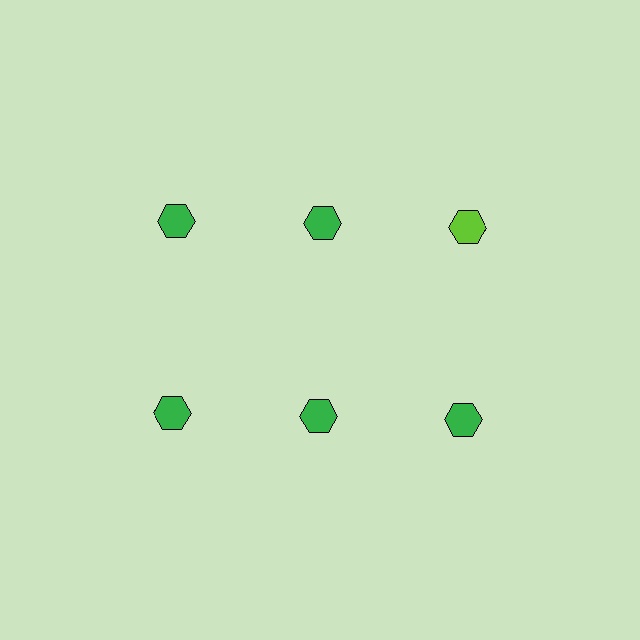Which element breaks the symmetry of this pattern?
The lime hexagon in the top row, center column breaks the symmetry. All other shapes are green hexagons.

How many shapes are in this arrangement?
There are 6 shapes arranged in a grid pattern.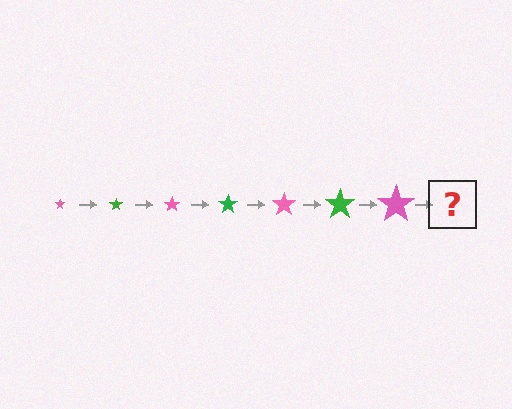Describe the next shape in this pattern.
It should be a green star, larger than the previous one.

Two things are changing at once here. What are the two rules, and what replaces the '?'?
The two rules are that the star grows larger each step and the color cycles through pink and green. The '?' should be a green star, larger than the previous one.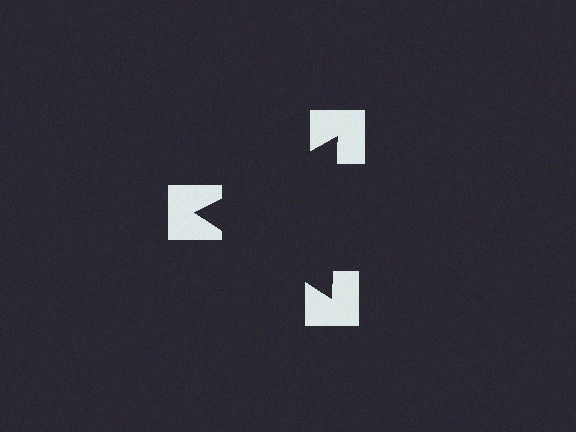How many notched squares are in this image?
There are 3 — one at each vertex of the illusory triangle.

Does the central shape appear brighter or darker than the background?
It typically appears slightly darker than the background, even though no actual brightness change is drawn.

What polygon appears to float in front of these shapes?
An illusory triangle — its edges are inferred from the aligned wedge cuts in the notched squares, not physically drawn.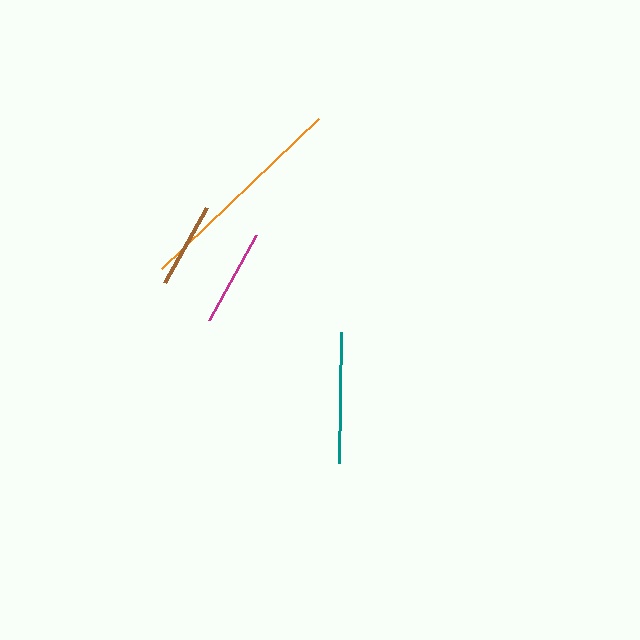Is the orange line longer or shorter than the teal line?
The orange line is longer than the teal line.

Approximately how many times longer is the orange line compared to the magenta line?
The orange line is approximately 2.2 times the length of the magenta line.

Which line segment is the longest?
The orange line is the longest at approximately 217 pixels.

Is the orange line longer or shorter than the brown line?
The orange line is longer than the brown line.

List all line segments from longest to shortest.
From longest to shortest: orange, teal, magenta, brown.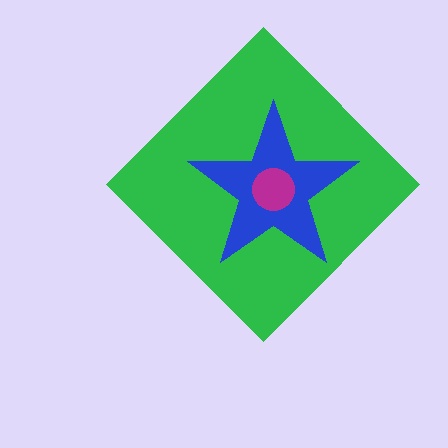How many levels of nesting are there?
3.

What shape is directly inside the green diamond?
The blue star.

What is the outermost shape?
The green diamond.